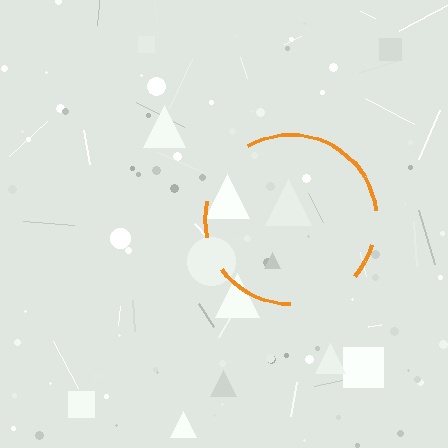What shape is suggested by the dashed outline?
The dashed outline suggests a circle.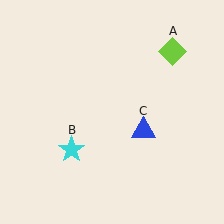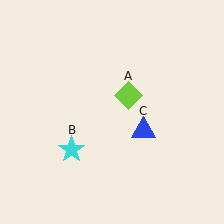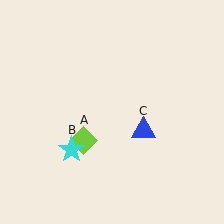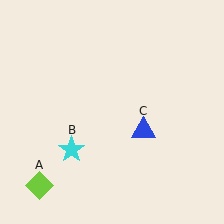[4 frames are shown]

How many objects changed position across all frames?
1 object changed position: lime diamond (object A).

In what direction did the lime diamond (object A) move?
The lime diamond (object A) moved down and to the left.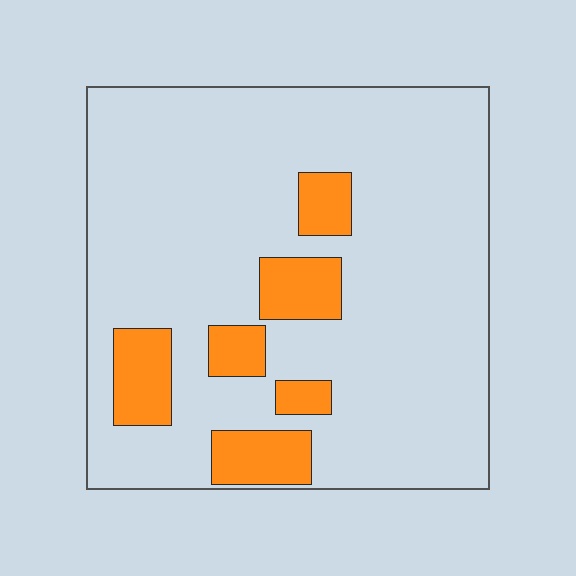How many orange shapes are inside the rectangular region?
6.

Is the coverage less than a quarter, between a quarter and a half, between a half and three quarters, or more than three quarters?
Less than a quarter.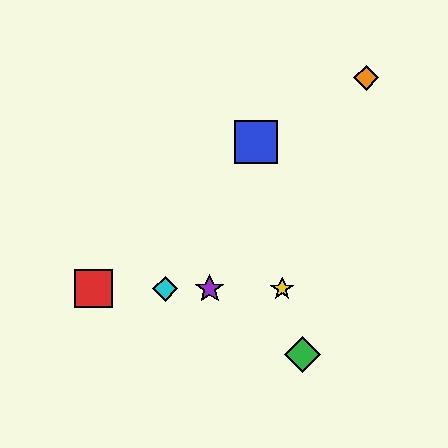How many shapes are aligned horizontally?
4 shapes (the red square, the yellow star, the purple star, the cyan diamond) are aligned horizontally.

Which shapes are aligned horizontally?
The red square, the yellow star, the purple star, the cyan diamond are aligned horizontally.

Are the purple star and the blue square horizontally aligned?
No, the purple star is at y≈289 and the blue square is at y≈142.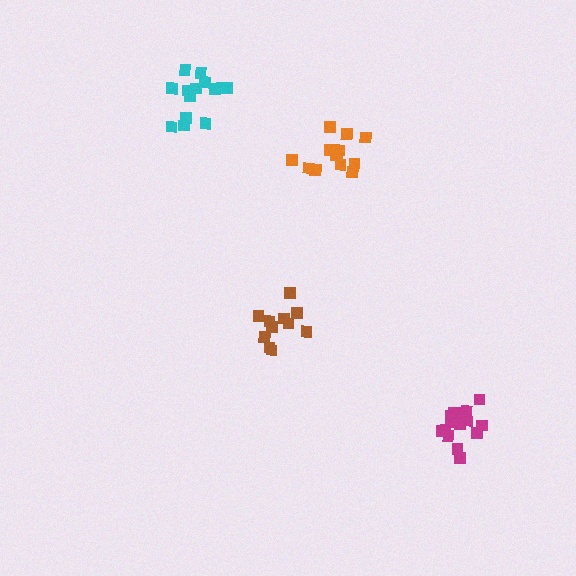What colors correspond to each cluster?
The clusters are colored: brown, magenta, orange, cyan.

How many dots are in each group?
Group 1: 11 dots, Group 2: 15 dots, Group 3: 13 dots, Group 4: 14 dots (53 total).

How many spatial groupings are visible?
There are 4 spatial groupings.